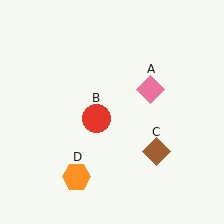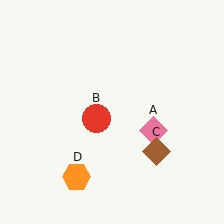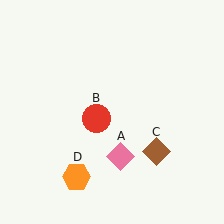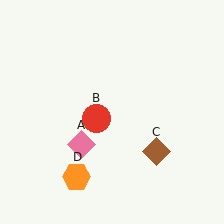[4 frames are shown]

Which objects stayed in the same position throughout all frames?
Red circle (object B) and brown diamond (object C) and orange hexagon (object D) remained stationary.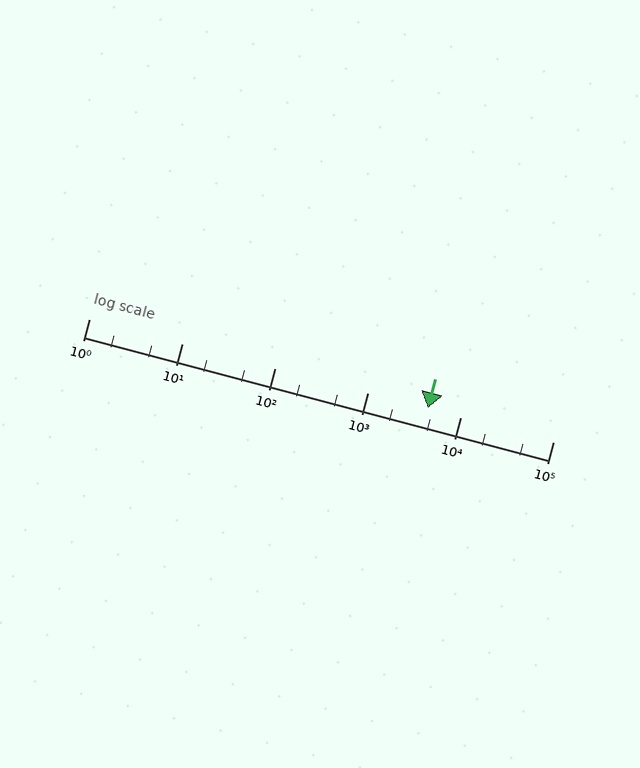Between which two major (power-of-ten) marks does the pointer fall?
The pointer is between 1000 and 10000.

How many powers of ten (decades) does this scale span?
The scale spans 5 decades, from 1 to 100000.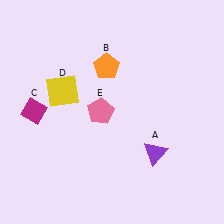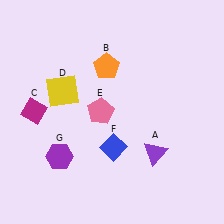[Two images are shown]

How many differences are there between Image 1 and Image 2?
There are 2 differences between the two images.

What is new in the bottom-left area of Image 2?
A purple hexagon (G) was added in the bottom-left area of Image 2.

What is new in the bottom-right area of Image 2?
A blue diamond (F) was added in the bottom-right area of Image 2.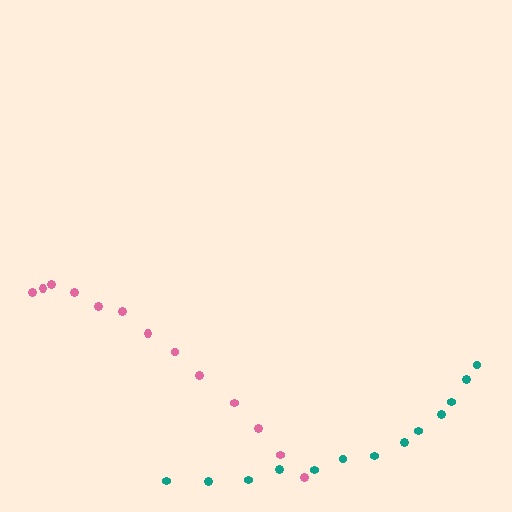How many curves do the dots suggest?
There are 2 distinct paths.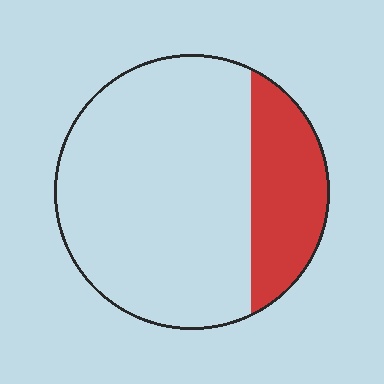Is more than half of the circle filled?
No.